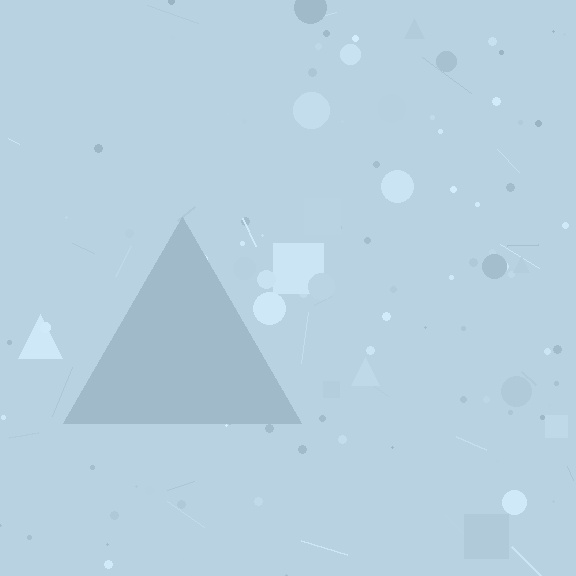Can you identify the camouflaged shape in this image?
The camouflaged shape is a triangle.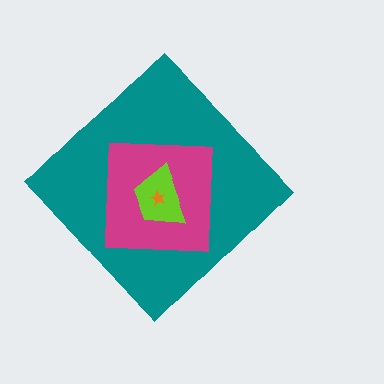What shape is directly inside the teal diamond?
The magenta square.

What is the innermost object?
The orange star.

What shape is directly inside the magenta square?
The lime trapezoid.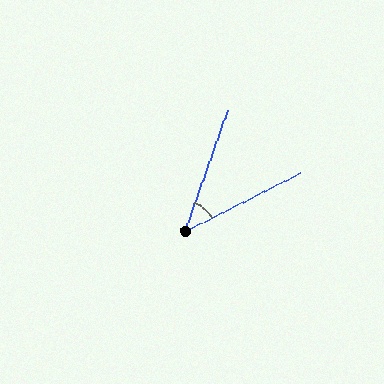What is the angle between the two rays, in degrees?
Approximately 43 degrees.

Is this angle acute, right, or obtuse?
It is acute.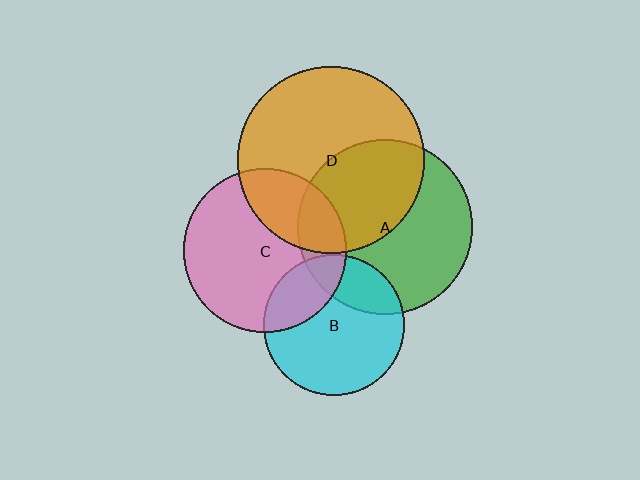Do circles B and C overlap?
Yes.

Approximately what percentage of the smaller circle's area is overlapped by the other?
Approximately 25%.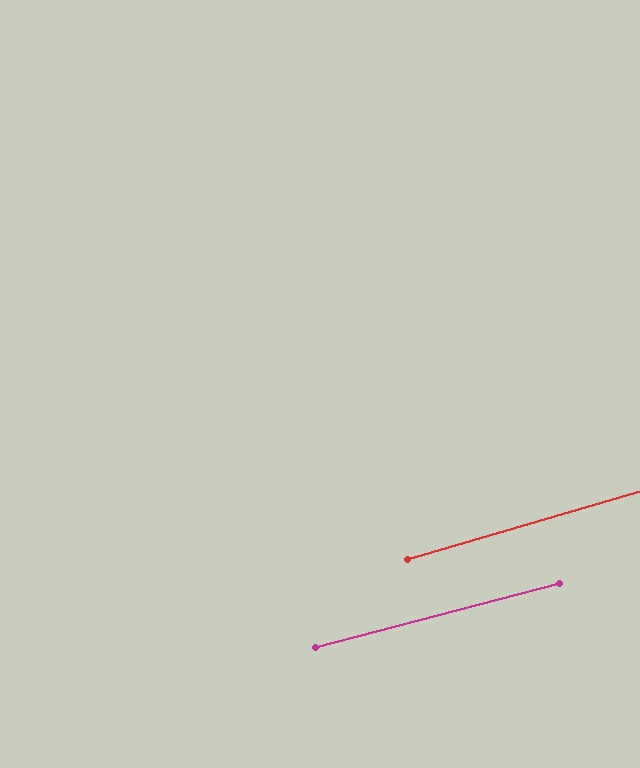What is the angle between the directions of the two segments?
Approximately 1 degree.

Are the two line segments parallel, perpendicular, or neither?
Parallel — their directions differ by only 1.5°.